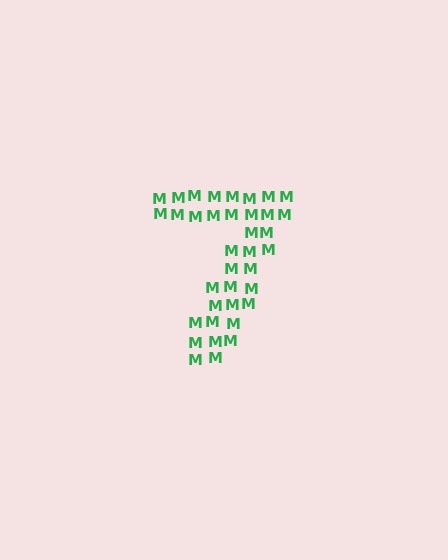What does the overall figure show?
The overall figure shows the digit 7.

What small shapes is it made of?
It is made of small letter M's.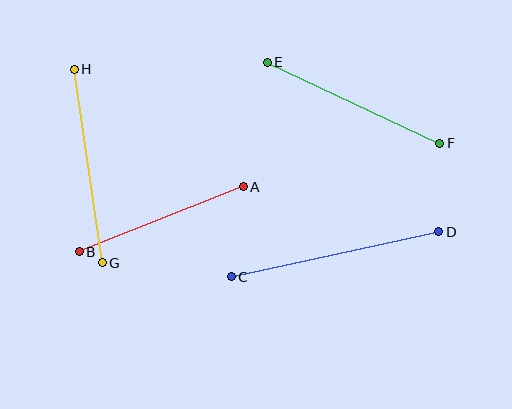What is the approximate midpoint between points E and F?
The midpoint is at approximately (353, 103) pixels.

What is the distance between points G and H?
The distance is approximately 196 pixels.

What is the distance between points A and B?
The distance is approximately 176 pixels.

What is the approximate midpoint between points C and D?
The midpoint is at approximately (335, 254) pixels.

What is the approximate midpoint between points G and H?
The midpoint is at approximately (88, 166) pixels.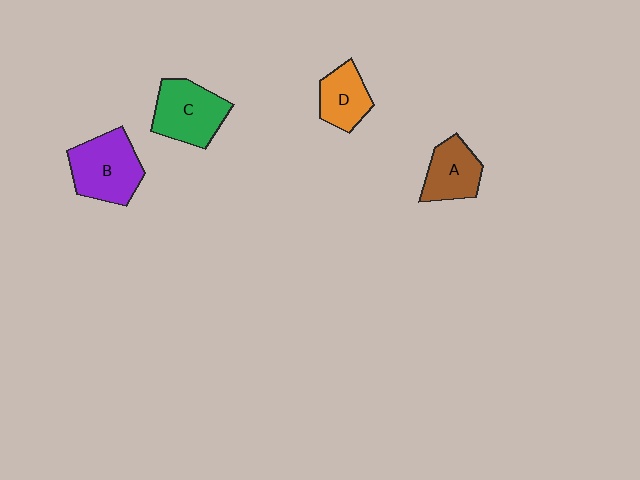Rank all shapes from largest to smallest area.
From largest to smallest: B (purple), C (green), A (brown), D (orange).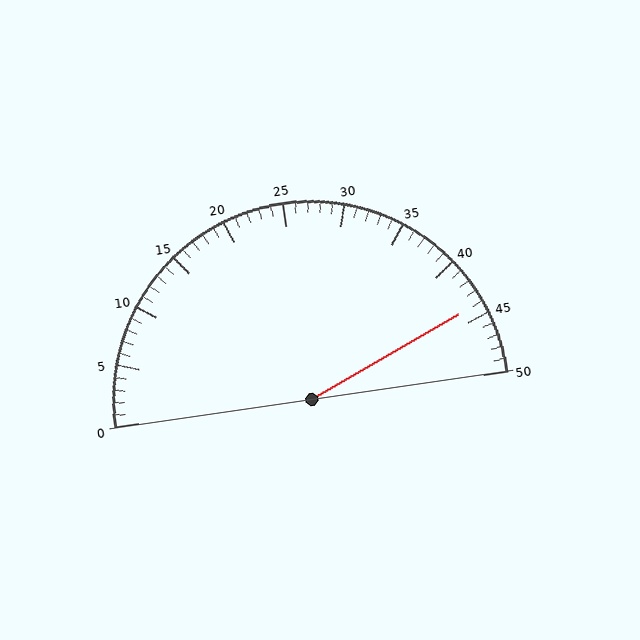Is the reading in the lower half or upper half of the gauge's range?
The reading is in the upper half of the range (0 to 50).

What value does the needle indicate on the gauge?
The needle indicates approximately 44.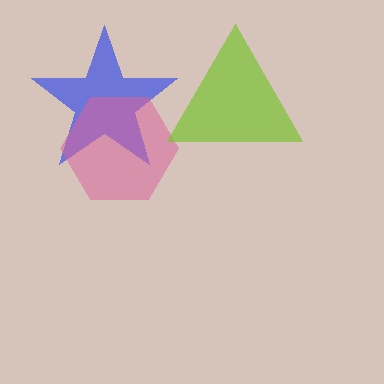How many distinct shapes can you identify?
There are 3 distinct shapes: a blue star, a pink hexagon, a lime triangle.